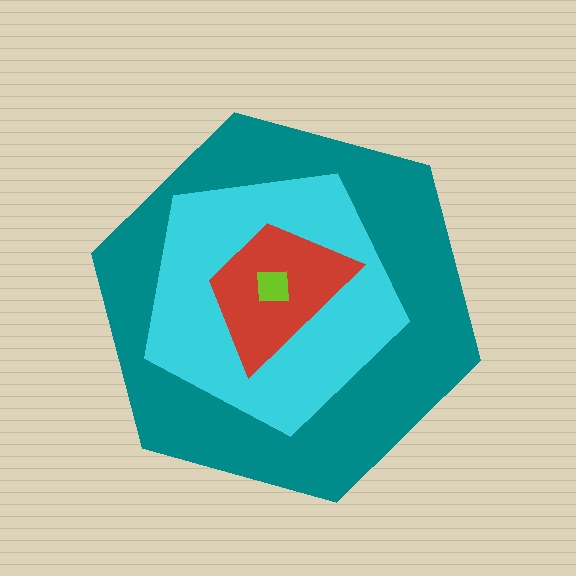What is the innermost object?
The lime square.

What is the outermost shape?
The teal hexagon.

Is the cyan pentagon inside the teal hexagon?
Yes.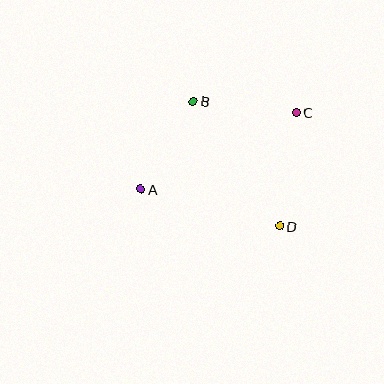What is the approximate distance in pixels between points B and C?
The distance between B and C is approximately 104 pixels.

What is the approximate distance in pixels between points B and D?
The distance between B and D is approximately 152 pixels.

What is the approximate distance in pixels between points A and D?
The distance between A and D is approximately 143 pixels.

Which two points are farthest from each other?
Points A and C are farthest from each other.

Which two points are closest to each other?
Points A and B are closest to each other.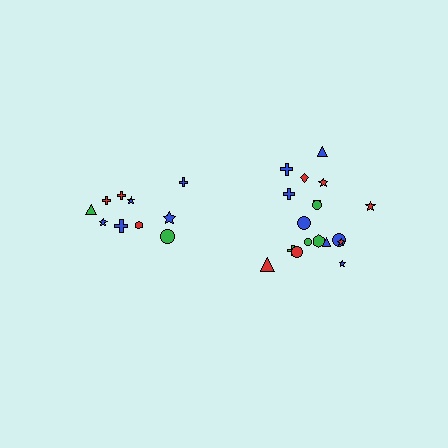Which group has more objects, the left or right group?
The right group.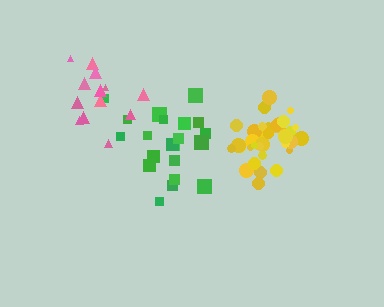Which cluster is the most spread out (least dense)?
Pink.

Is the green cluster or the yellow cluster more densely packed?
Yellow.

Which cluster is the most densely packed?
Yellow.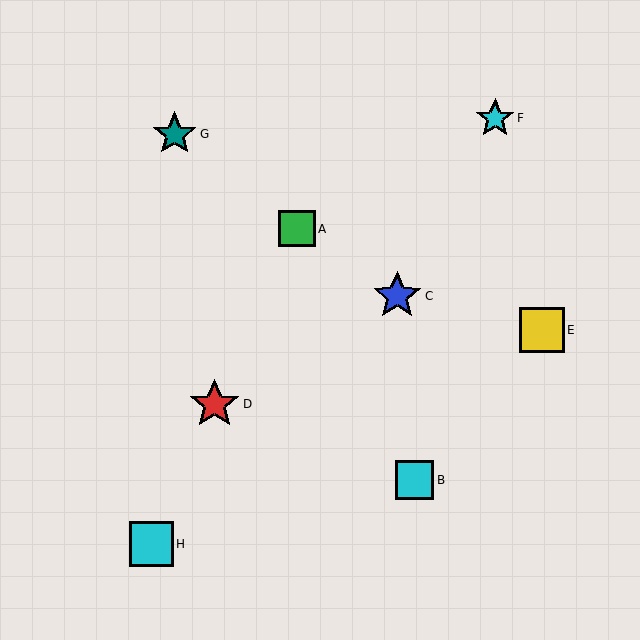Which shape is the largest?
The red star (labeled D) is the largest.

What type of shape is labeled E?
Shape E is a yellow square.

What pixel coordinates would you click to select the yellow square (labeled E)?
Click at (542, 330) to select the yellow square E.